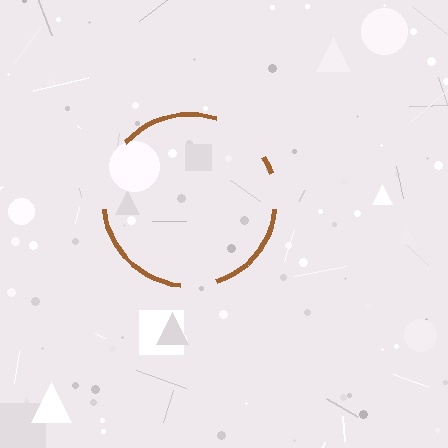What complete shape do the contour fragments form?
The contour fragments form a circle.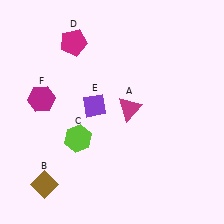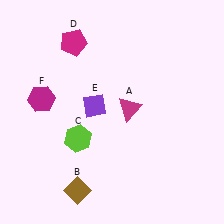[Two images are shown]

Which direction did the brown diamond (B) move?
The brown diamond (B) moved right.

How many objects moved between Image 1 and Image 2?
1 object moved between the two images.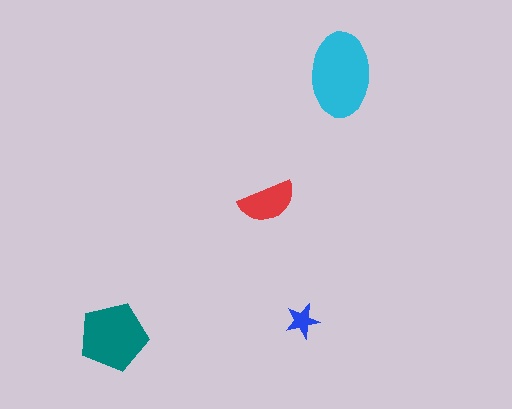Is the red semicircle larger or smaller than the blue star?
Larger.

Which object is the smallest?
The blue star.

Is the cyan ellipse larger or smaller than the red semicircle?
Larger.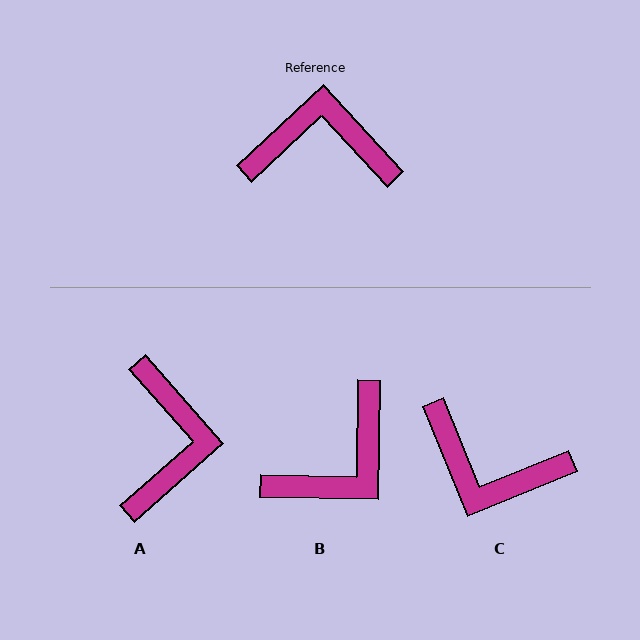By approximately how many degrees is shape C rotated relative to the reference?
Approximately 159 degrees counter-clockwise.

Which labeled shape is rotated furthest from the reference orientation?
C, about 159 degrees away.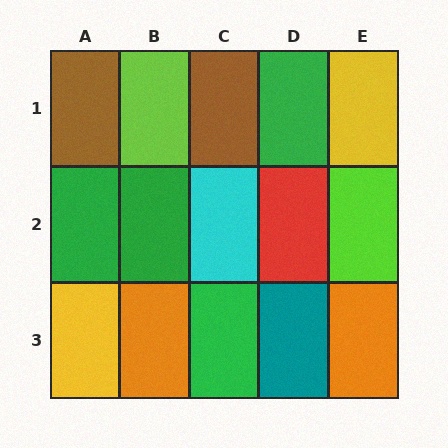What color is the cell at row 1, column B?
Lime.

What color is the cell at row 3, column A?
Yellow.